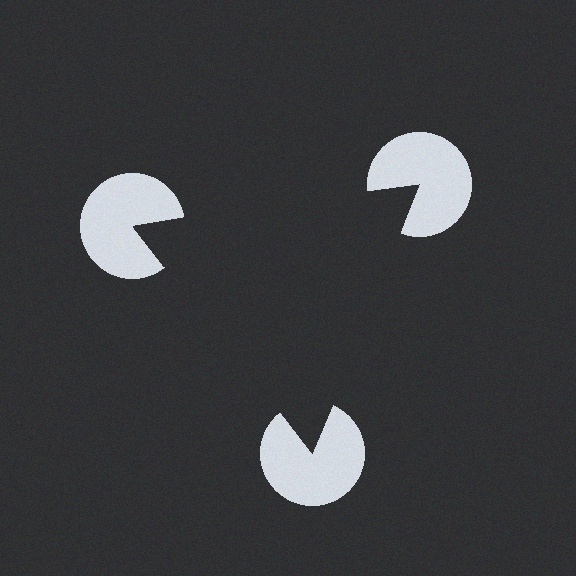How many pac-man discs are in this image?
There are 3 — one at each vertex of the illusory triangle.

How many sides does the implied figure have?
3 sides.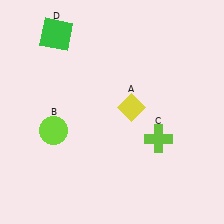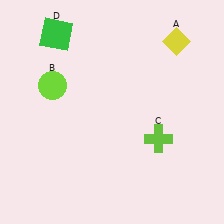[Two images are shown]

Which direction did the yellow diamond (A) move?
The yellow diamond (A) moved up.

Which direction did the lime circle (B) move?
The lime circle (B) moved up.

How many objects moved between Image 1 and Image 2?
2 objects moved between the two images.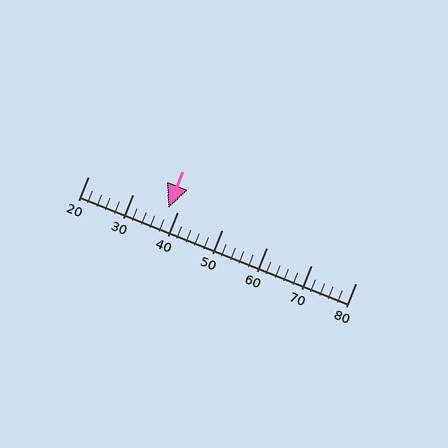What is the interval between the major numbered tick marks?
The major tick marks are spaced 10 units apart.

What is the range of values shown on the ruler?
The ruler shows values from 20 to 80.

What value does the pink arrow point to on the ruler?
The pink arrow points to approximately 38.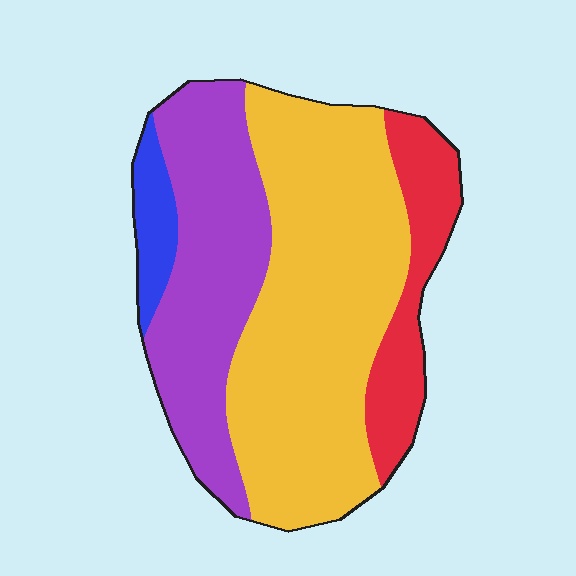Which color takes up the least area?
Blue, at roughly 5%.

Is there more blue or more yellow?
Yellow.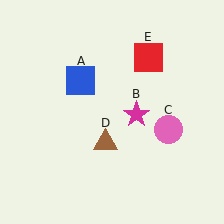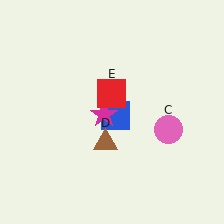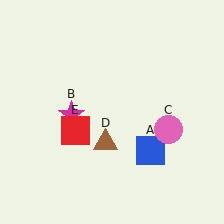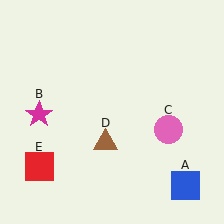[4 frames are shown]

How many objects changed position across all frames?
3 objects changed position: blue square (object A), magenta star (object B), red square (object E).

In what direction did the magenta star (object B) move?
The magenta star (object B) moved left.